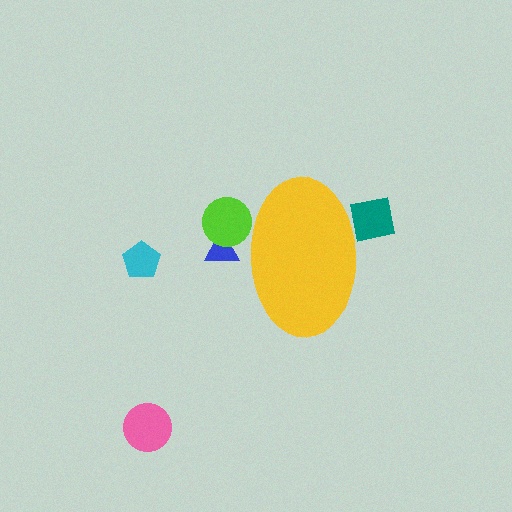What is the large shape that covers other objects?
A yellow ellipse.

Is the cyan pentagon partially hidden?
No, the cyan pentagon is fully visible.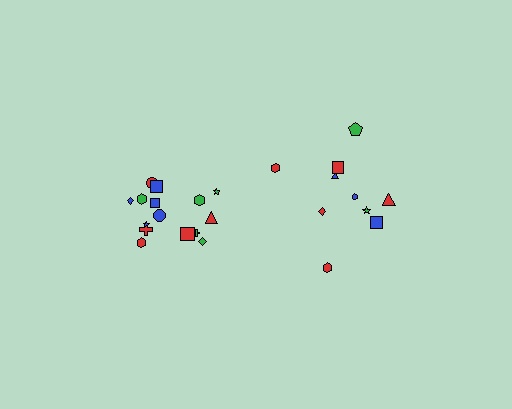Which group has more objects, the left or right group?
The left group.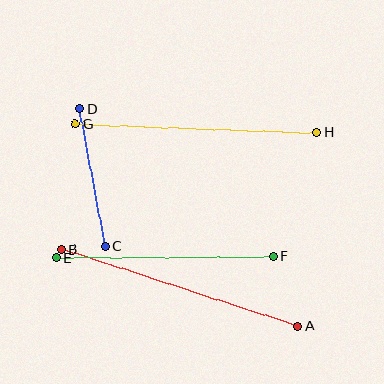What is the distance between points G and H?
The distance is approximately 241 pixels.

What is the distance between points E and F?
The distance is approximately 217 pixels.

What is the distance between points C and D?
The distance is approximately 139 pixels.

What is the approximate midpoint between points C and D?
The midpoint is at approximately (93, 178) pixels.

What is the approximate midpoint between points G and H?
The midpoint is at approximately (196, 128) pixels.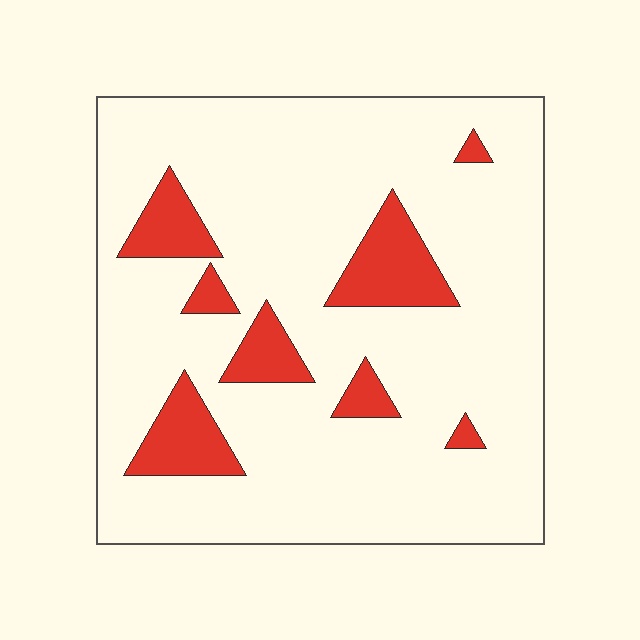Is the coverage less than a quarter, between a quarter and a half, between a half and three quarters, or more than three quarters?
Less than a quarter.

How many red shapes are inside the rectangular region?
8.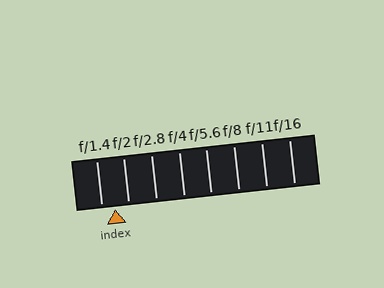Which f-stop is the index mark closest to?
The index mark is closest to f/1.4.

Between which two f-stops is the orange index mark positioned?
The index mark is between f/1.4 and f/2.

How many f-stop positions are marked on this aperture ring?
There are 8 f-stop positions marked.